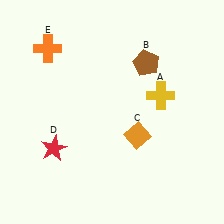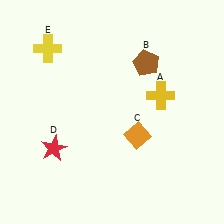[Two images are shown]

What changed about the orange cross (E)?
In Image 1, E is orange. In Image 2, it changed to yellow.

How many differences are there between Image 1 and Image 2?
There is 1 difference between the two images.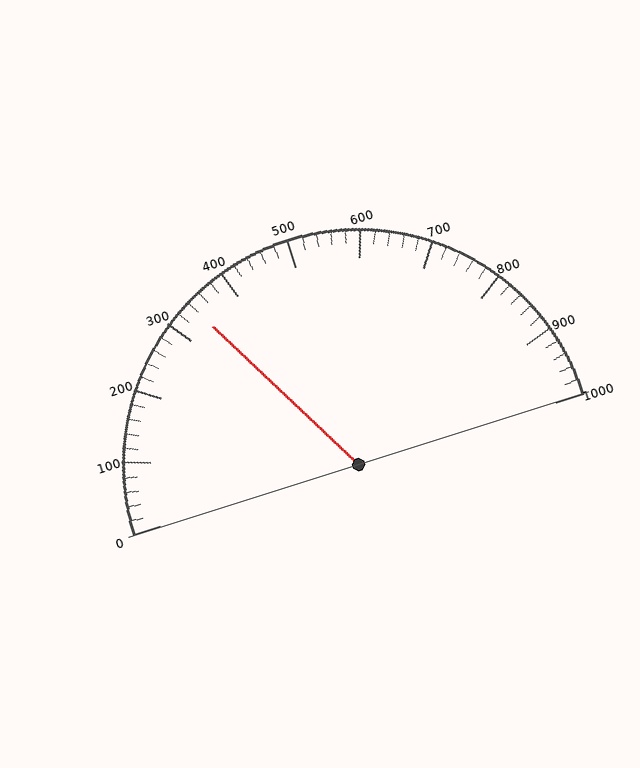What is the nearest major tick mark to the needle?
The nearest major tick mark is 300.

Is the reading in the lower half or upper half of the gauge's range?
The reading is in the lower half of the range (0 to 1000).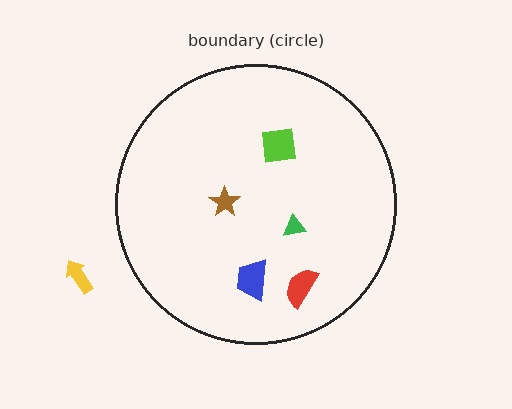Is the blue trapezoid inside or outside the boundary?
Inside.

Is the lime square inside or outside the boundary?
Inside.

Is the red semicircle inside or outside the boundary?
Inside.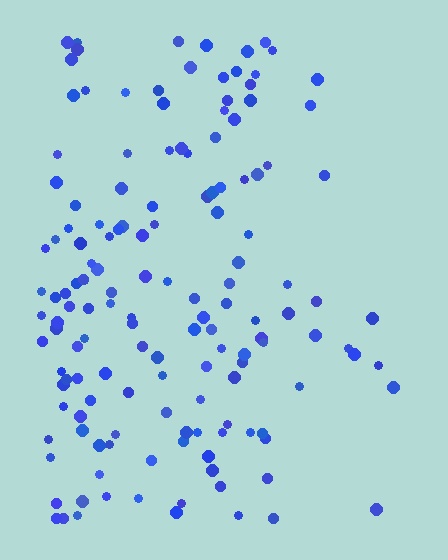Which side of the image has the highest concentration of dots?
The left.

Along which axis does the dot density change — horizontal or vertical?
Horizontal.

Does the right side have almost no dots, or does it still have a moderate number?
Still a moderate number, just noticeably fewer than the left.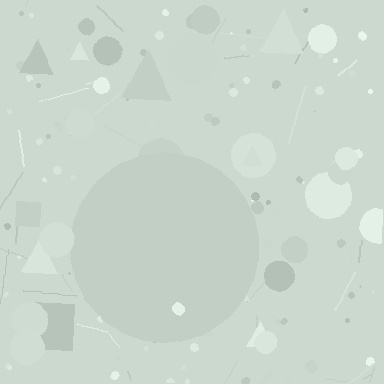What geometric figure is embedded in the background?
A circle is embedded in the background.